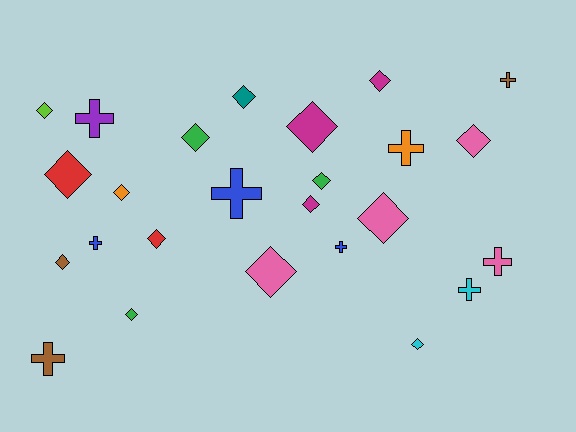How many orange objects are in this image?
There are 2 orange objects.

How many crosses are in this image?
There are 9 crosses.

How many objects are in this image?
There are 25 objects.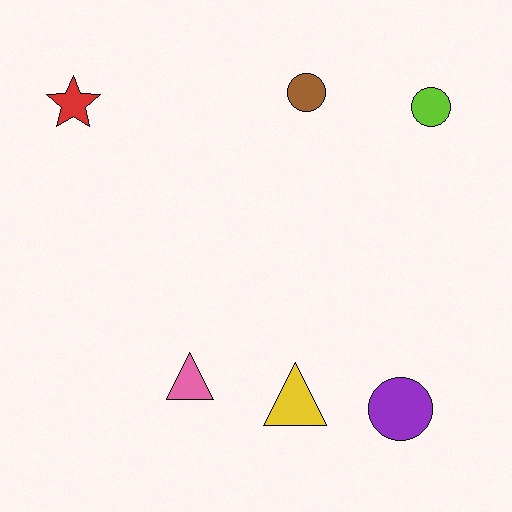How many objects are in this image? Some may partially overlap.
There are 6 objects.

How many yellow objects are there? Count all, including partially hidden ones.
There is 1 yellow object.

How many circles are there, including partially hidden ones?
There are 3 circles.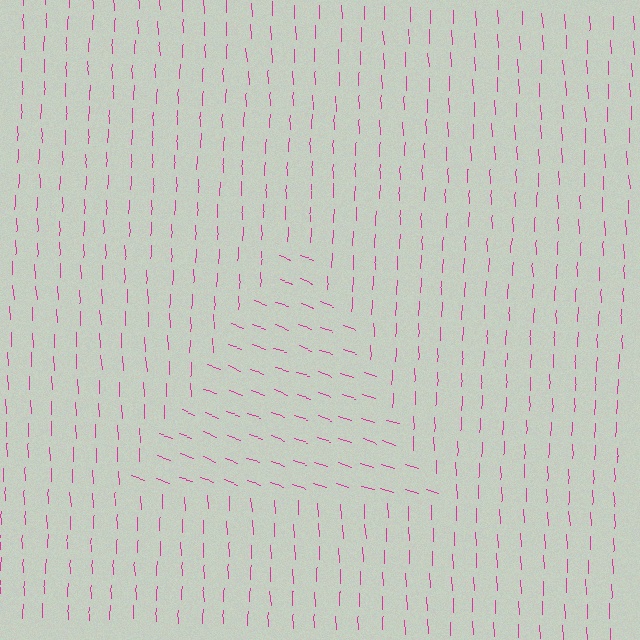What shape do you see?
I see a triangle.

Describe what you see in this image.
The image is filled with small magenta line segments. A triangle region in the image has lines oriented differently from the surrounding lines, creating a visible texture boundary.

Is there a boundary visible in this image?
Yes, there is a texture boundary formed by a change in line orientation.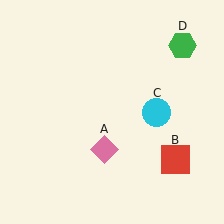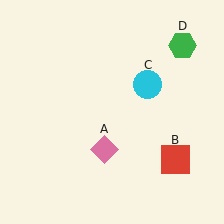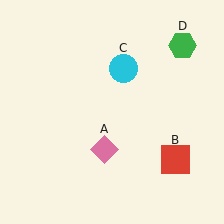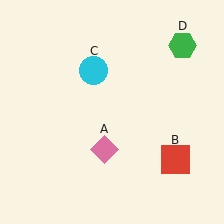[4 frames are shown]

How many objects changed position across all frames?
1 object changed position: cyan circle (object C).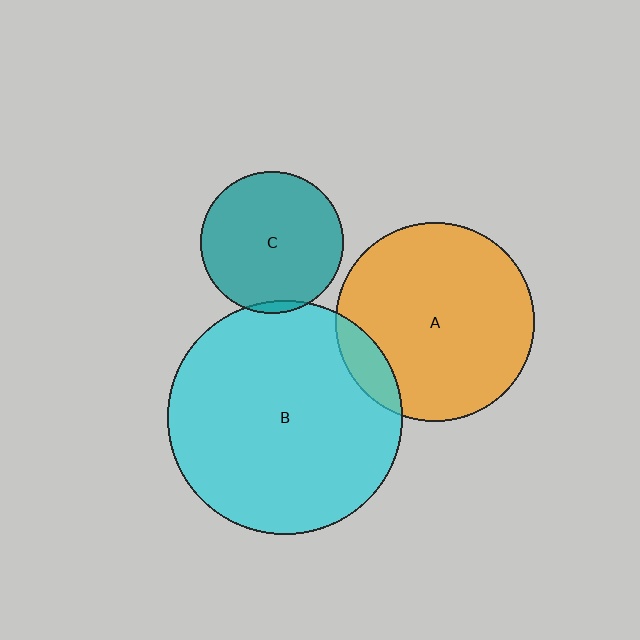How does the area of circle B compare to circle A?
Approximately 1.4 times.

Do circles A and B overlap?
Yes.